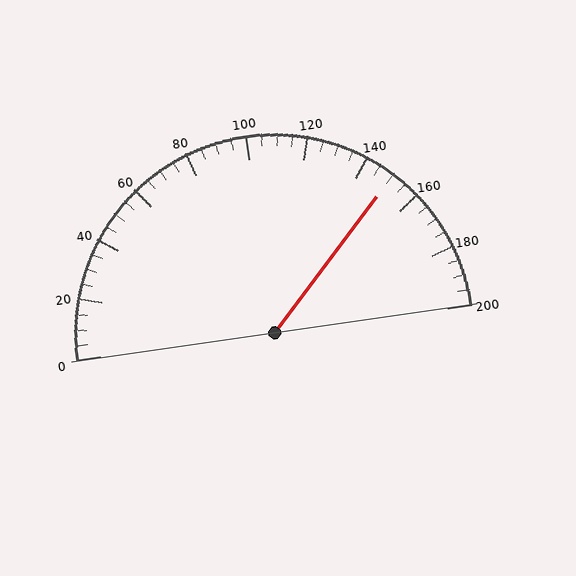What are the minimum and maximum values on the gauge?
The gauge ranges from 0 to 200.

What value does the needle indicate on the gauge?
The needle indicates approximately 150.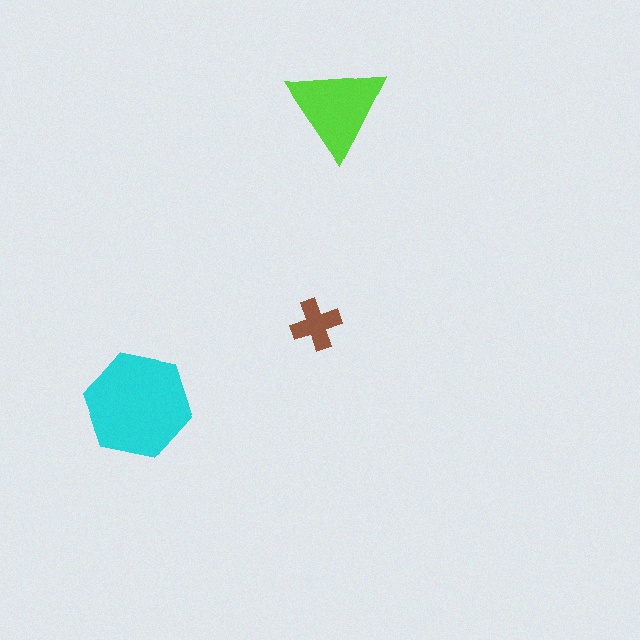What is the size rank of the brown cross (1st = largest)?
3rd.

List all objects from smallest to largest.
The brown cross, the lime triangle, the cyan hexagon.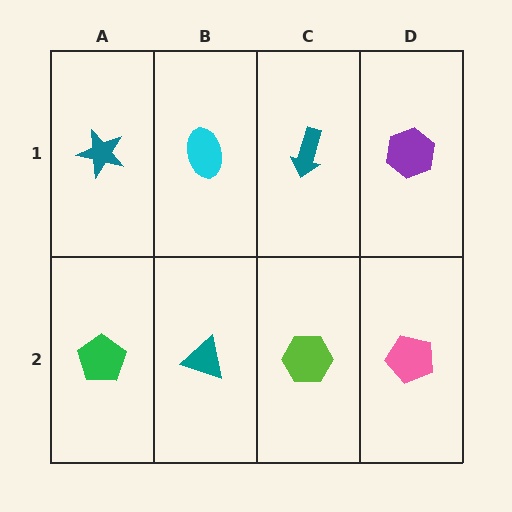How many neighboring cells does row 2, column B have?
3.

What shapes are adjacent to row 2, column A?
A teal star (row 1, column A), a teal triangle (row 2, column B).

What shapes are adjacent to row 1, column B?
A teal triangle (row 2, column B), a teal star (row 1, column A), a teal arrow (row 1, column C).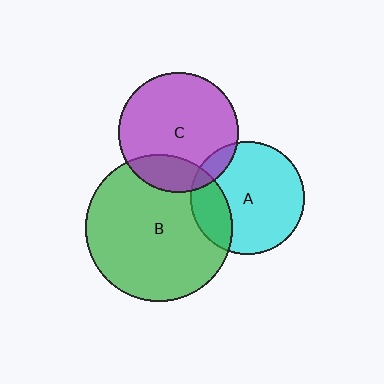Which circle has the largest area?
Circle B (green).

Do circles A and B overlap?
Yes.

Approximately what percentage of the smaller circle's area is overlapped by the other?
Approximately 20%.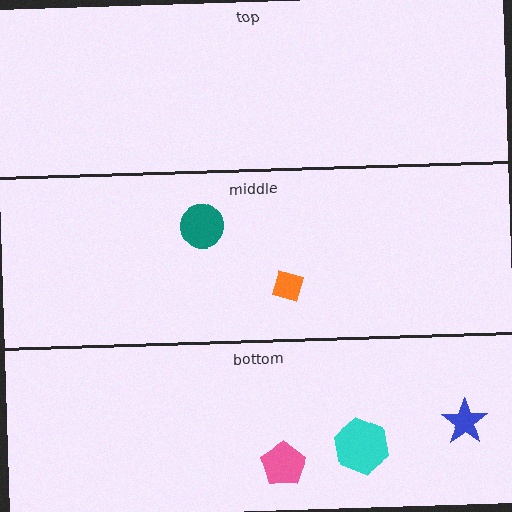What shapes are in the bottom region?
The blue star, the pink pentagon, the cyan hexagon.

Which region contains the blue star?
The bottom region.